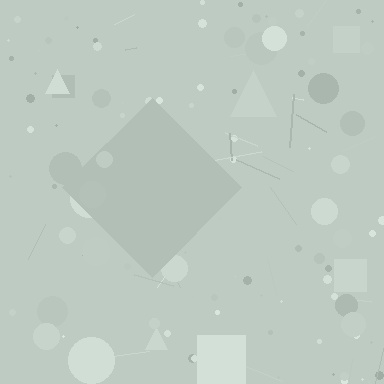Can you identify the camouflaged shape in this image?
The camouflaged shape is a diamond.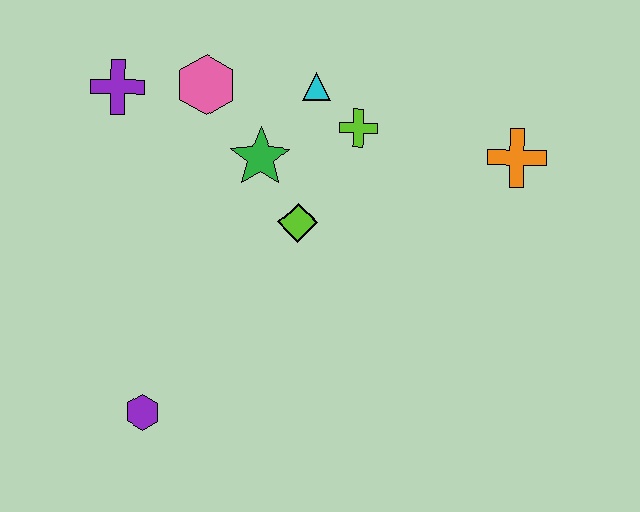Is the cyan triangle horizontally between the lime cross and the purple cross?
Yes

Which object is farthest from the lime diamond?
The purple hexagon is farthest from the lime diamond.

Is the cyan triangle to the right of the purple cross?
Yes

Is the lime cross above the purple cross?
No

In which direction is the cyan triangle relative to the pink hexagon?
The cyan triangle is to the right of the pink hexagon.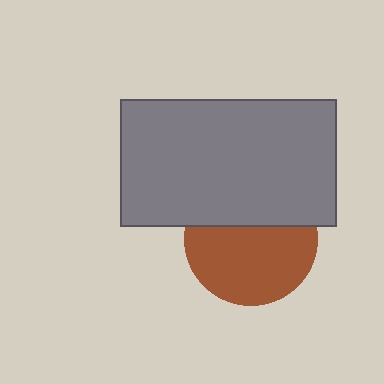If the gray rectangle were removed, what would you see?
You would see the complete brown circle.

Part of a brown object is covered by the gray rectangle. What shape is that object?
It is a circle.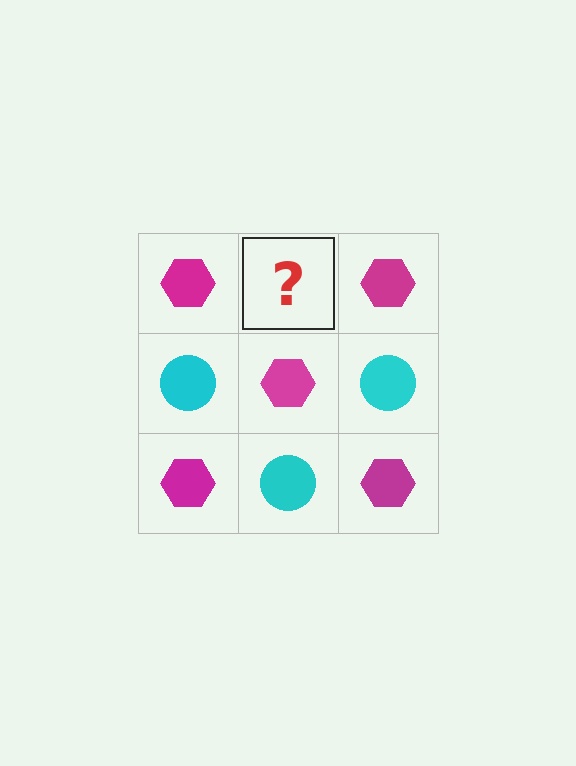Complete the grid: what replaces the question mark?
The question mark should be replaced with a cyan circle.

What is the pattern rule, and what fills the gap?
The rule is that it alternates magenta hexagon and cyan circle in a checkerboard pattern. The gap should be filled with a cyan circle.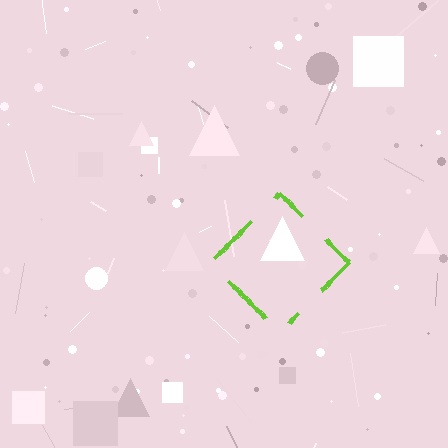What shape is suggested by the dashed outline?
The dashed outline suggests a diamond.